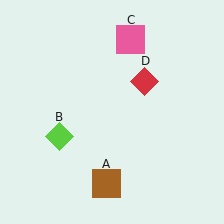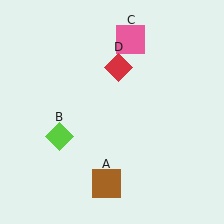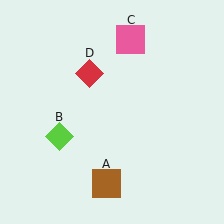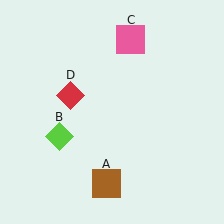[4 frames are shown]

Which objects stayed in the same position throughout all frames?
Brown square (object A) and lime diamond (object B) and pink square (object C) remained stationary.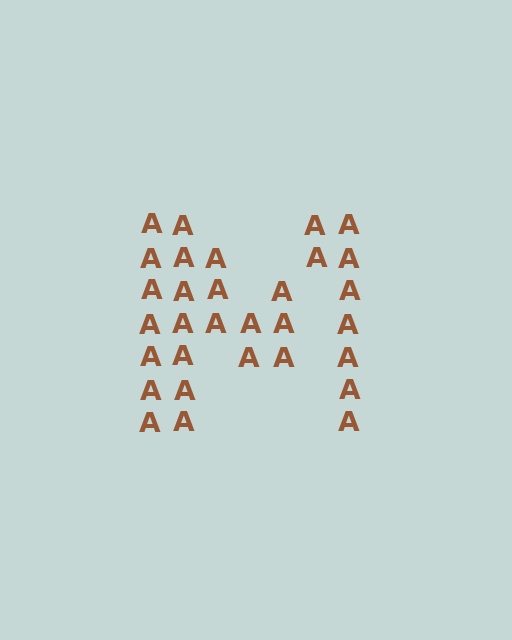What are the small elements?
The small elements are letter A's.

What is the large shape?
The large shape is the letter M.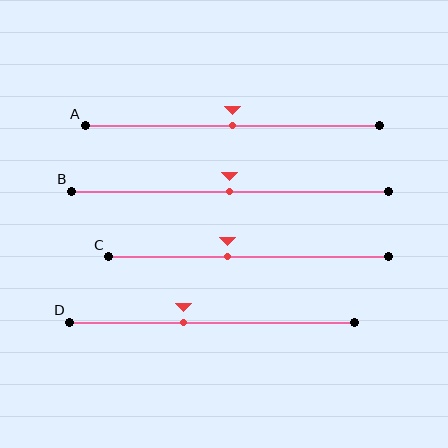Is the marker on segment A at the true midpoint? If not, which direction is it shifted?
Yes, the marker on segment A is at the true midpoint.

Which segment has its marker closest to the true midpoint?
Segment A has its marker closest to the true midpoint.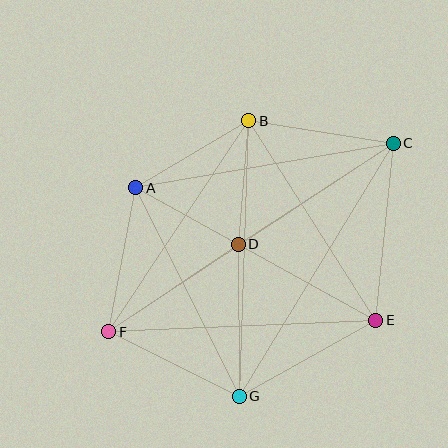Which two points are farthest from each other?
Points C and F are farthest from each other.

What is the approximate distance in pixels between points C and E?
The distance between C and E is approximately 178 pixels.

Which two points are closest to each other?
Points A and D are closest to each other.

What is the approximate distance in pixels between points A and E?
The distance between A and E is approximately 274 pixels.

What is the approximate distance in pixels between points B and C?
The distance between B and C is approximately 146 pixels.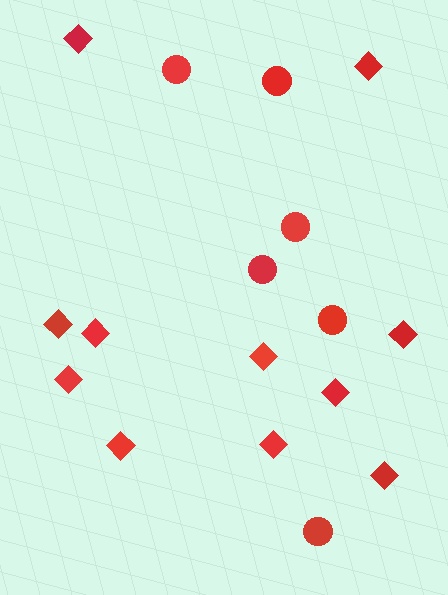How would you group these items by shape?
There are 2 groups: one group of circles (6) and one group of diamonds (11).